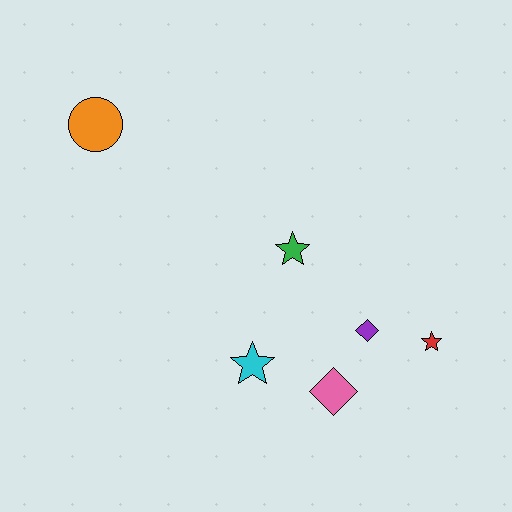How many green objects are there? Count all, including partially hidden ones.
There is 1 green object.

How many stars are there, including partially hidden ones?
There are 3 stars.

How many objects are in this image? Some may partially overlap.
There are 6 objects.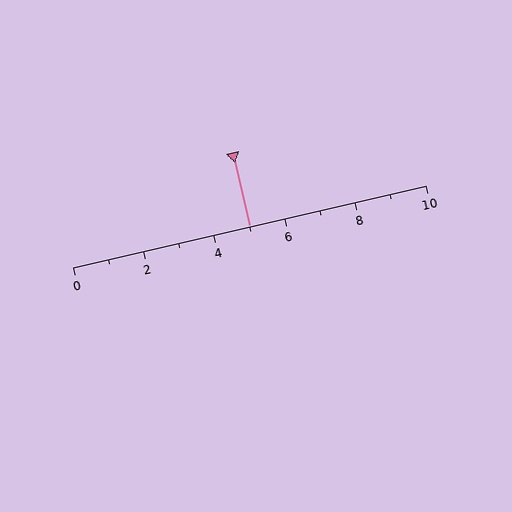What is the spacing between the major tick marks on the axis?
The major ticks are spaced 2 apart.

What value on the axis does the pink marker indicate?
The marker indicates approximately 5.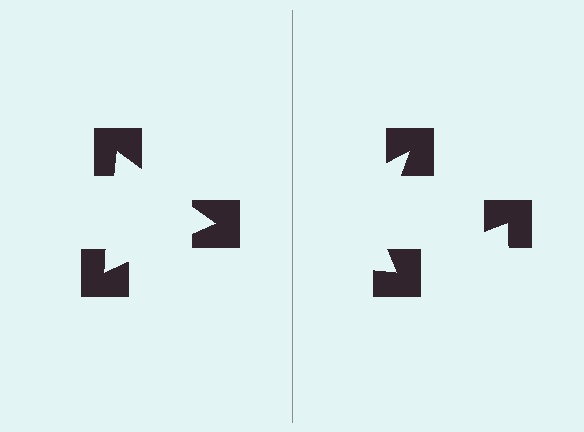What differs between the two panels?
The notched squares are positioned identically on both sides; only the wedge orientations differ. On the left they align to a triangle; on the right they are misaligned.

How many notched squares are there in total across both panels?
6 — 3 on each side.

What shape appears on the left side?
An illusory triangle.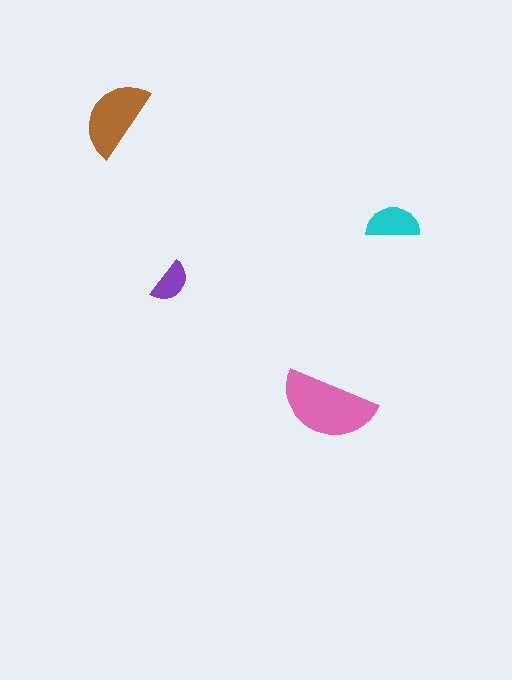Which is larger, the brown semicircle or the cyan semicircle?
The brown one.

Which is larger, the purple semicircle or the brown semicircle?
The brown one.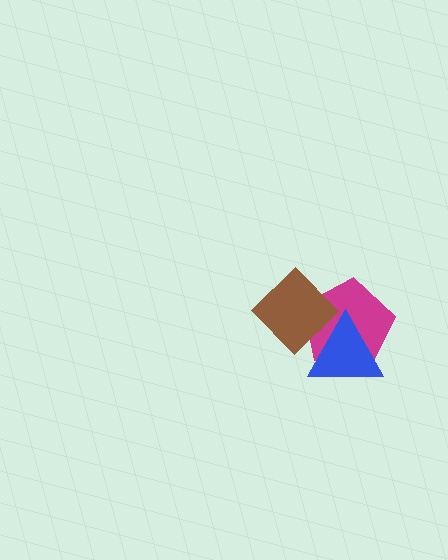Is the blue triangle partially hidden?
Yes, it is partially covered by another shape.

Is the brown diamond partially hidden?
No, no other shape covers it.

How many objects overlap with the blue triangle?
2 objects overlap with the blue triangle.